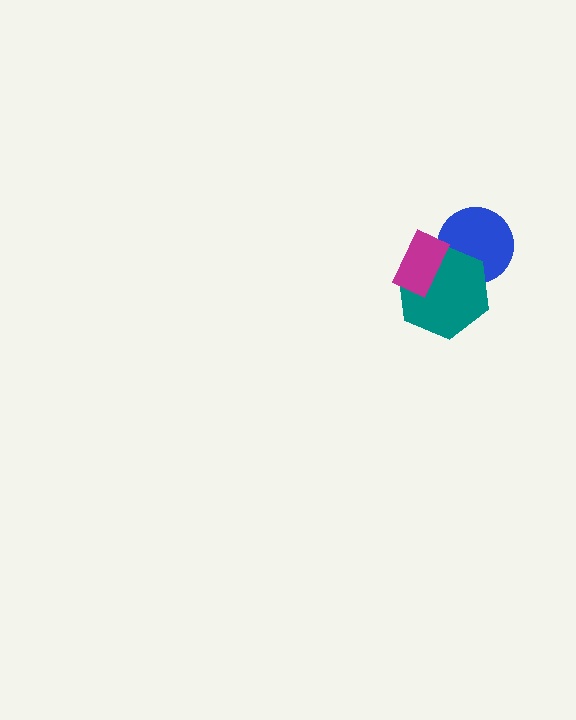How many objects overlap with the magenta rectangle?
2 objects overlap with the magenta rectangle.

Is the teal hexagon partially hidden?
Yes, it is partially covered by another shape.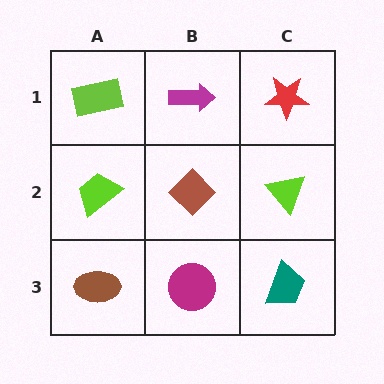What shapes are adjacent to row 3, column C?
A lime triangle (row 2, column C), a magenta circle (row 3, column B).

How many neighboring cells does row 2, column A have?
3.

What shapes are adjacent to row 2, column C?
A red star (row 1, column C), a teal trapezoid (row 3, column C), a brown diamond (row 2, column B).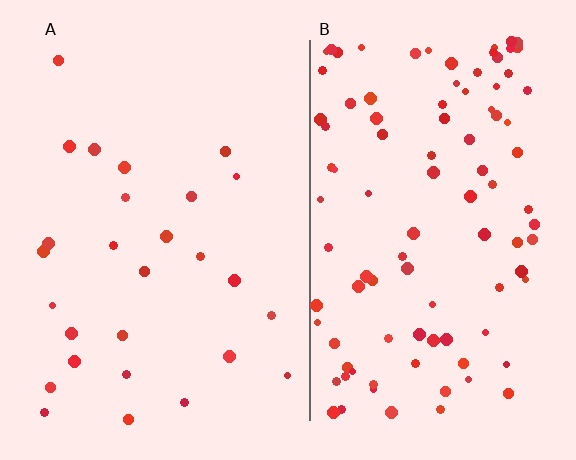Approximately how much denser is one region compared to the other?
Approximately 3.7× — region B over region A.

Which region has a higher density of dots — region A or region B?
B (the right).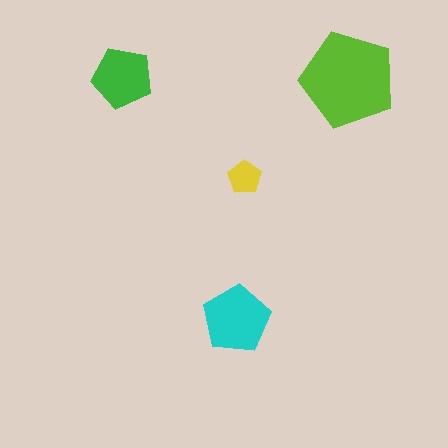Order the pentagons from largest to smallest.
the lime one, the cyan one, the green one, the yellow one.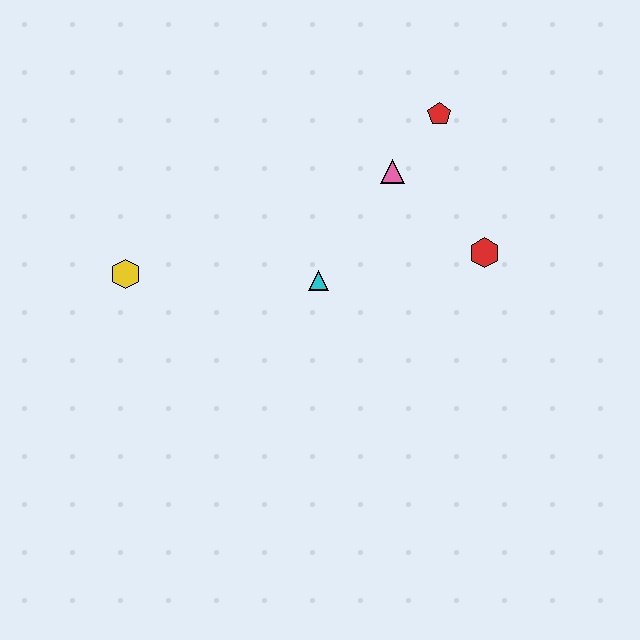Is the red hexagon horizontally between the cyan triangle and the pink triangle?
No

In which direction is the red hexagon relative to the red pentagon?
The red hexagon is below the red pentagon.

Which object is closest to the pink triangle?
The red pentagon is closest to the pink triangle.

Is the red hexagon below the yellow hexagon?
No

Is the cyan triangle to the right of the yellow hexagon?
Yes